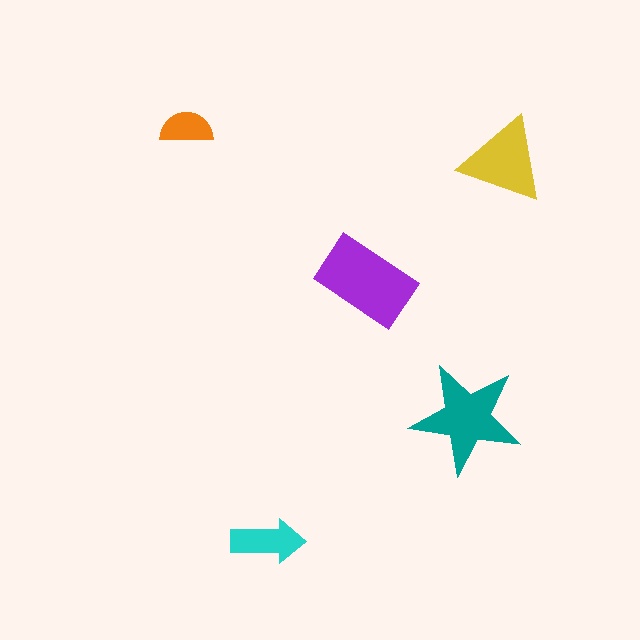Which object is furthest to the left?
The orange semicircle is leftmost.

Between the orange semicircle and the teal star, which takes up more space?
The teal star.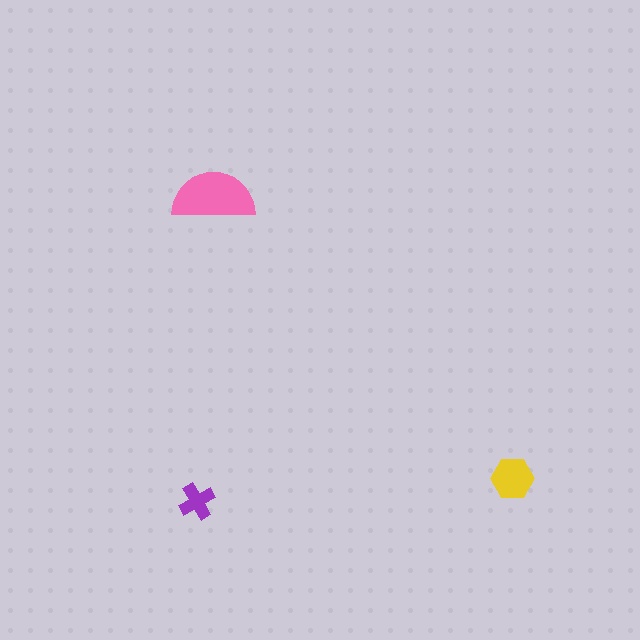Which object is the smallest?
The purple cross.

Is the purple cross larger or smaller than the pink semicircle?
Smaller.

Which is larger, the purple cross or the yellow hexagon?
The yellow hexagon.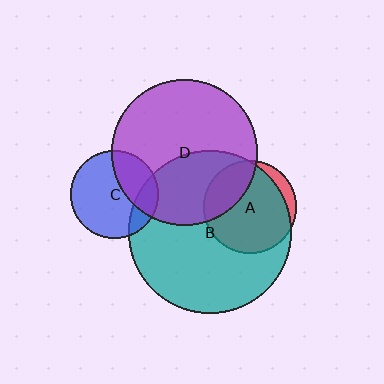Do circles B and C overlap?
Yes.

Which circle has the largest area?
Circle B (teal).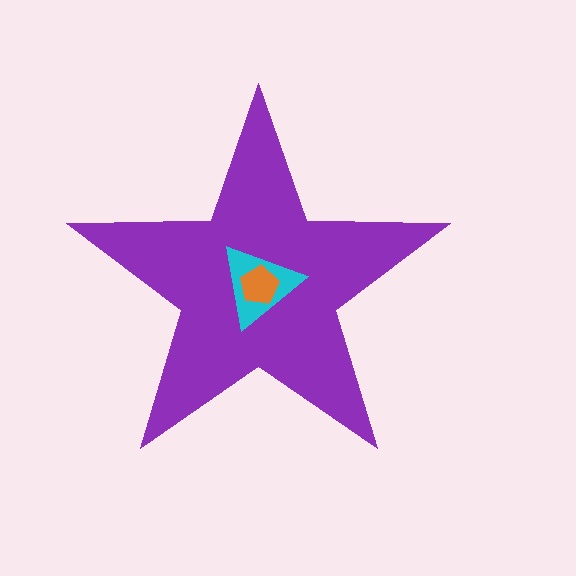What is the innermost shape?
The orange pentagon.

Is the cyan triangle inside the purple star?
Yes.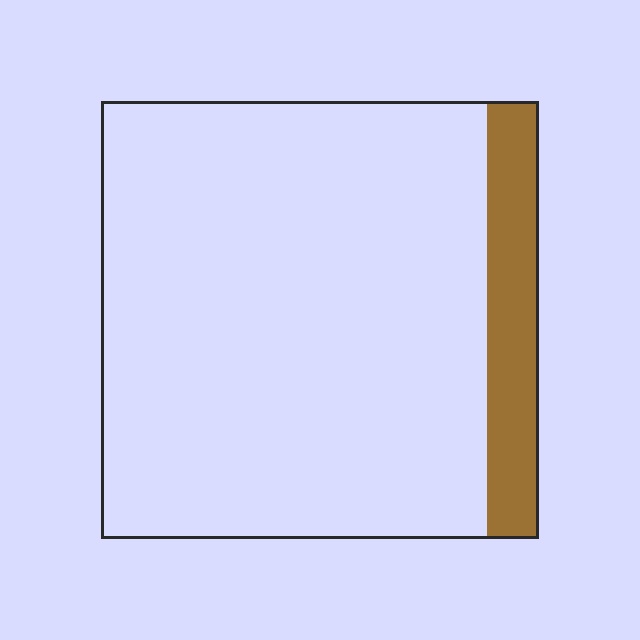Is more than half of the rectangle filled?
No.